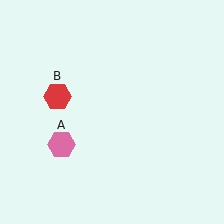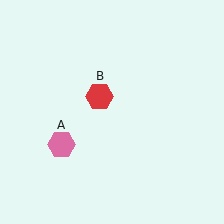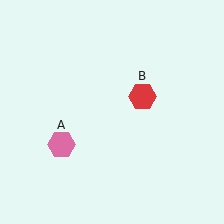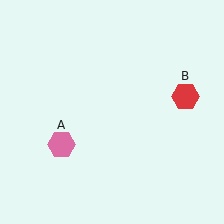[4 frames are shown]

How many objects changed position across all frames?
1 object changed position: red hexagon (object B).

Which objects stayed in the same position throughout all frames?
Pink hexagon (object A) remained stationary.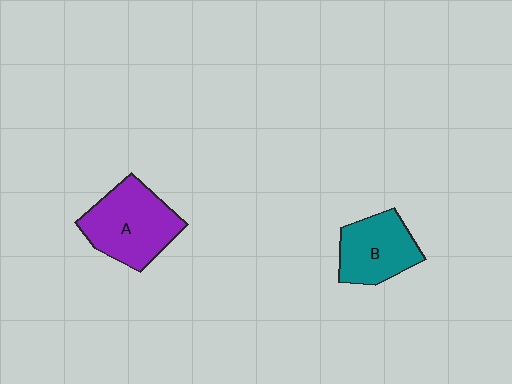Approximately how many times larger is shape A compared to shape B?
Approximately 1.3 times.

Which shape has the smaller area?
Shape B (teal).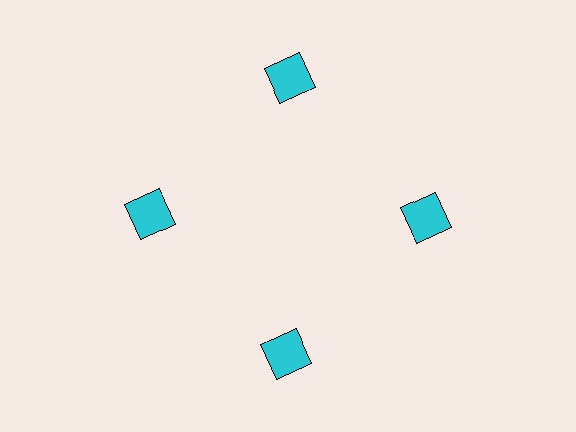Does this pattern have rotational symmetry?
Yes, this pattern has 4-fold rotational symmetry. It looks the same after rotating 90 degrees around the center.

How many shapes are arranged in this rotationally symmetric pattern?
There are 4 shapes, arranged in 4 groups of 1.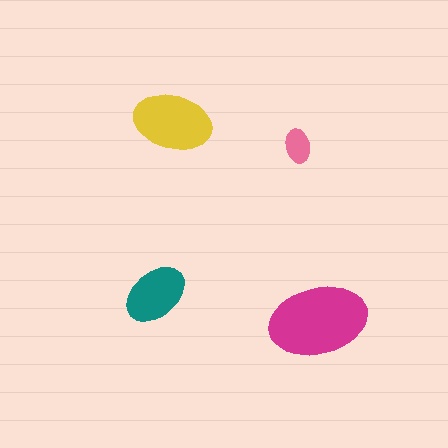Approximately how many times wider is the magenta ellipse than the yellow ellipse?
About 1.5 times wider.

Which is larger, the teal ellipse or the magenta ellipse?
The magenta one.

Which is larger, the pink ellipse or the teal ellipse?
The teal one.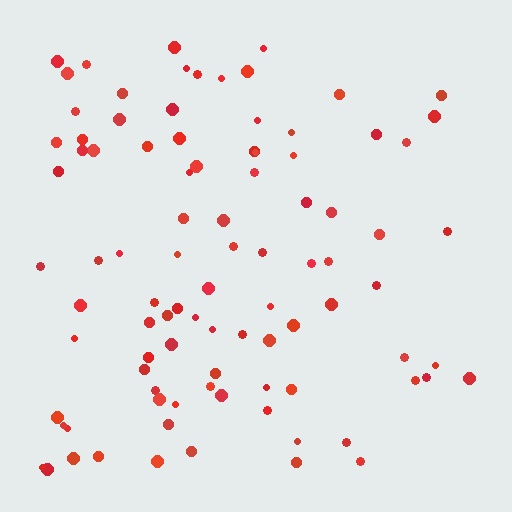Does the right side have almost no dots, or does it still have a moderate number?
Still a moderate number, just noticeably fewer than the left.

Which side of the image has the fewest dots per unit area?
The right.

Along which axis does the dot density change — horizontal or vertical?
Horizontal.